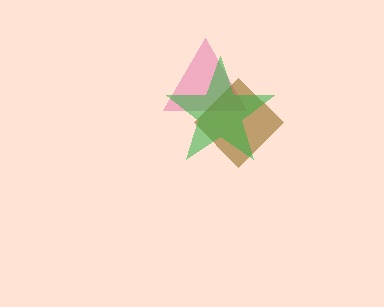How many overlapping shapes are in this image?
There are 3 overlapping shapes in the image.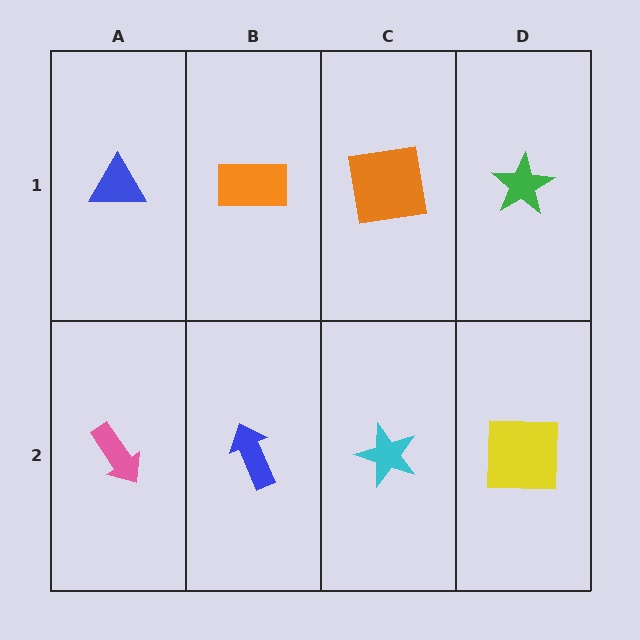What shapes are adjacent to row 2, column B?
An orange rectangle (row 1, column B), a pink arrow (row 2, column A), a cyan star (row 2, column C).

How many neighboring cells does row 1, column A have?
2.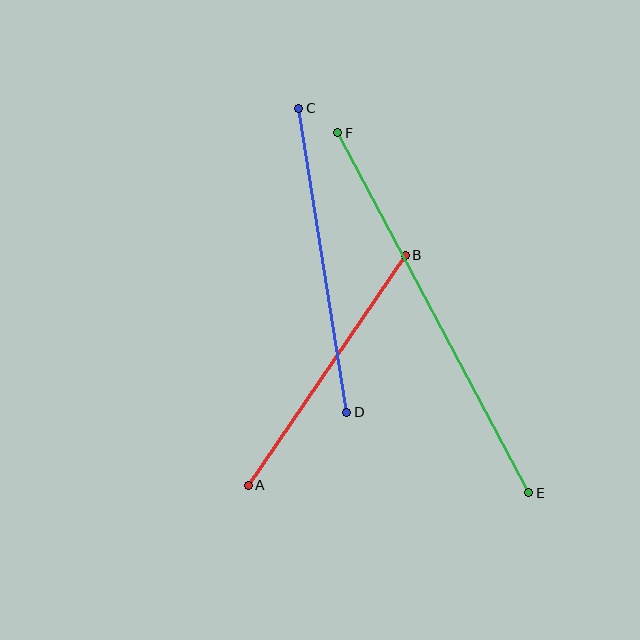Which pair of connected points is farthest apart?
Points E and F are farthest apart.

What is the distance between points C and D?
The distance is approximately 308 pixels.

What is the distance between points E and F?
The distance is approximately 407 pixels.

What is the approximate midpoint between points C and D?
The midpoint is at approximately (323, 260) pixels.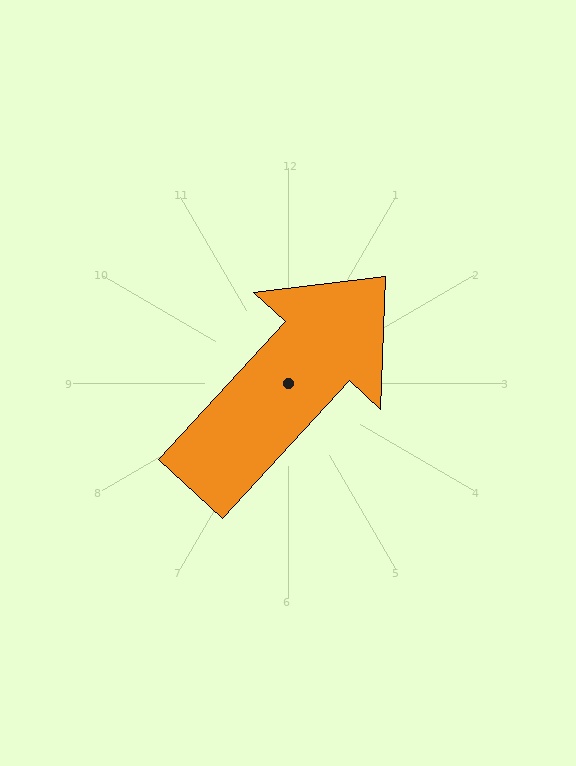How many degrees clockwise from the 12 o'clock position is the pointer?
Approximately 43 degrees.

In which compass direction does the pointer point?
Northeast.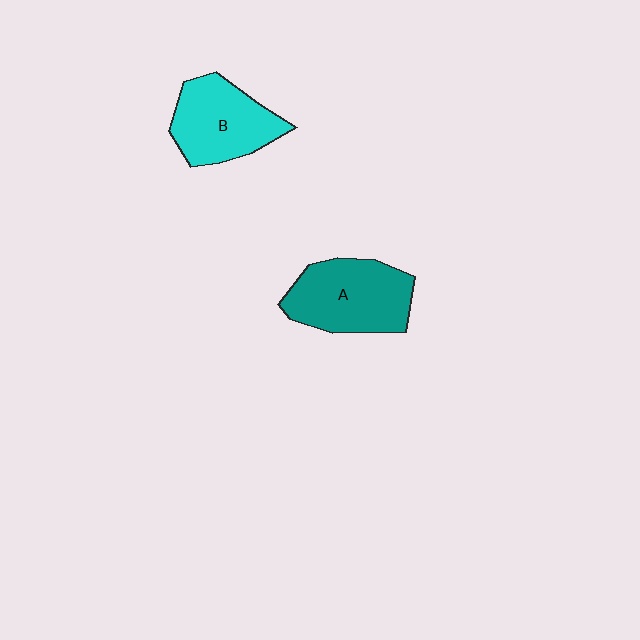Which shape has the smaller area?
Shape B (cyan).